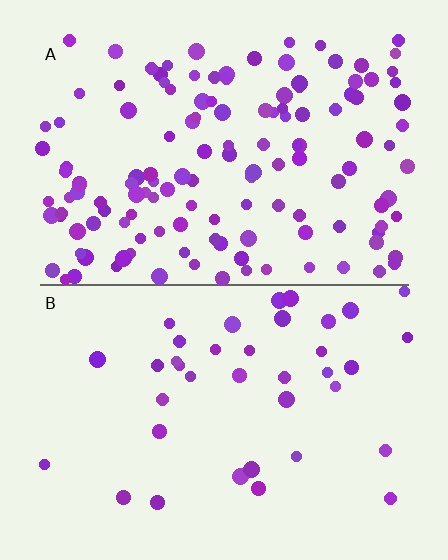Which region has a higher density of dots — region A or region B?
A (the top).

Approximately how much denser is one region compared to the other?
Approximately 3.5× — region A over region B.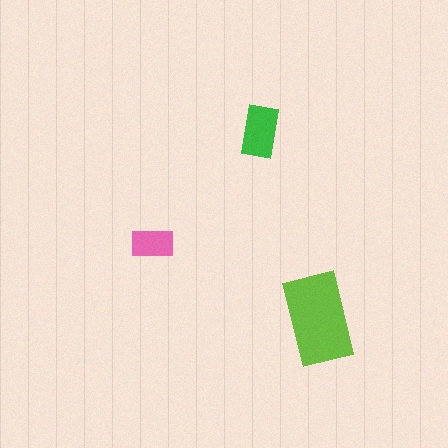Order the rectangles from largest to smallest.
the lime one, the green one, the pink one.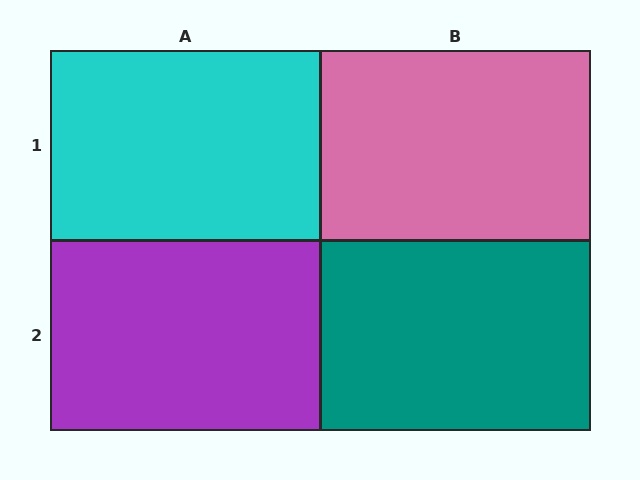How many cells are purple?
1 cell is purple.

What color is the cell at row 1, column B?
Pink.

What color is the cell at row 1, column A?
Cyan.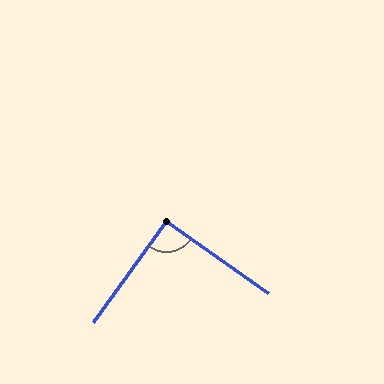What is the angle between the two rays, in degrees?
Approximately 91 degrees.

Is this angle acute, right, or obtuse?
It is approximately a right angle.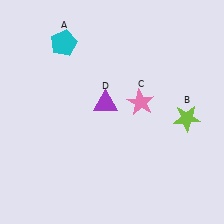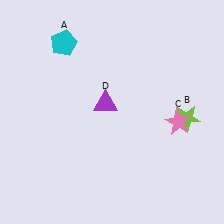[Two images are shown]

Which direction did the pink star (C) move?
The pink star (C) moved right.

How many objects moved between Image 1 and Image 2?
1 object moved between the two images.